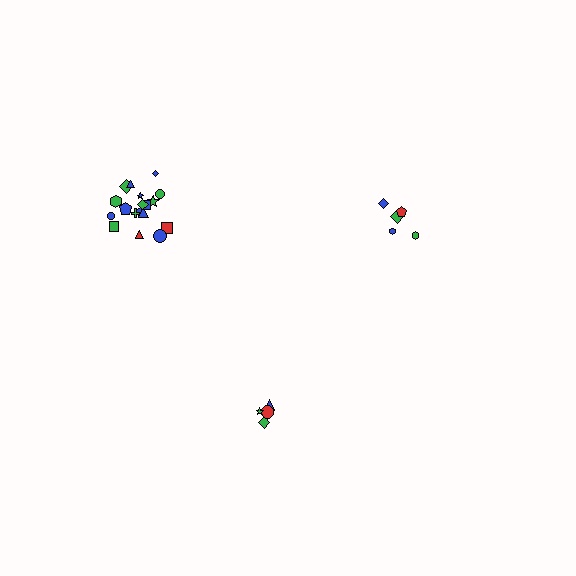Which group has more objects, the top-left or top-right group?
The top-left group.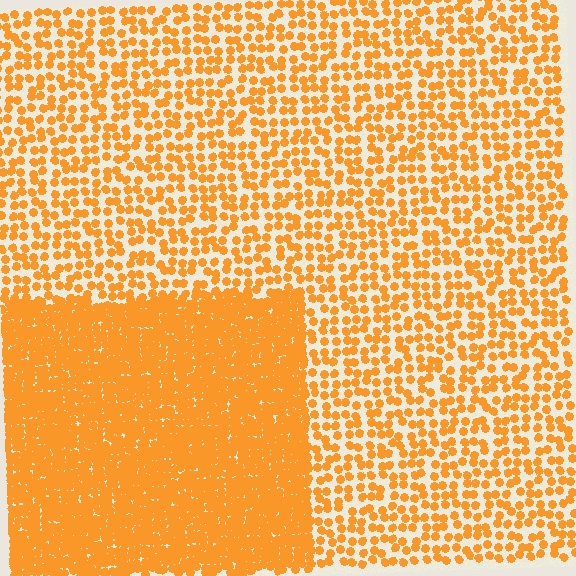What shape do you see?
I see a rectangle.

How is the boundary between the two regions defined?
The boundary is defined by a change in element density (approximately 2.6x ratio). All elements are the same color, size, and shape.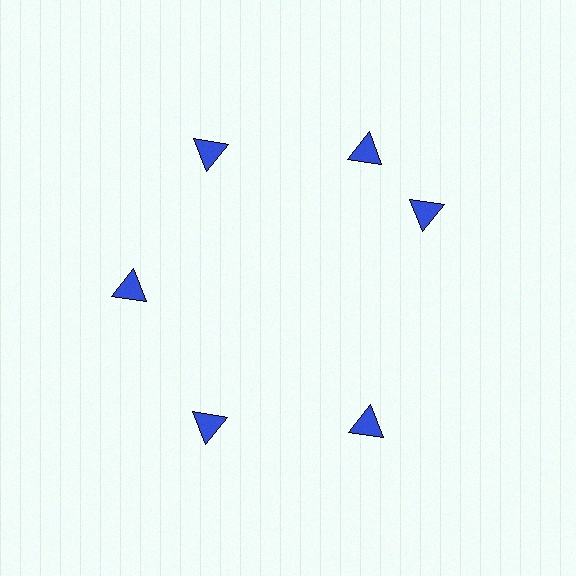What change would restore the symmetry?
The symmetry would be restored by rotating it back into even spacing with its neighbors so that all 6 triangles sit at equal angles and equal distance from the center.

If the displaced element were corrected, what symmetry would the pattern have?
It would have 6-fold rotational symmetry — the pattern would map onto itself every 60 degrees.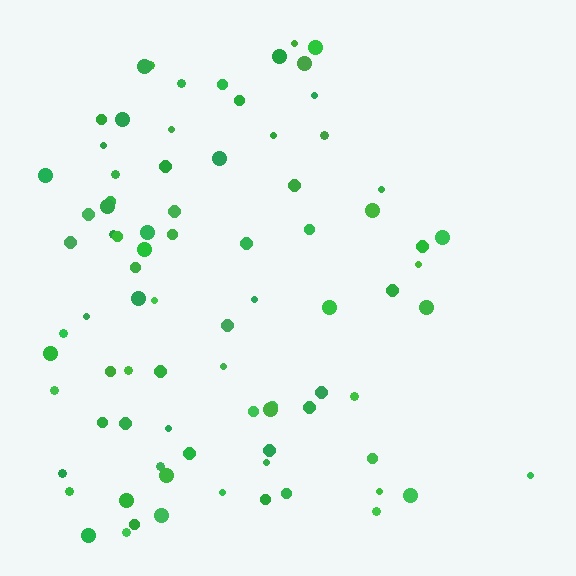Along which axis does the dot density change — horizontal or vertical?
Horizontal.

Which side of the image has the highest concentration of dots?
The left.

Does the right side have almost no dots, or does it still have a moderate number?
Still a moderate number, just noticeably fewer than the left.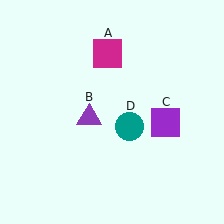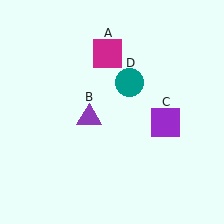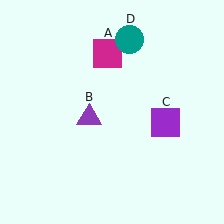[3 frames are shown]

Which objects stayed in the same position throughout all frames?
Magenta square (object A) and purple triangle (object B) and purple square (object C) remained stationary.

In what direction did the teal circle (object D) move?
The teal circle (object D) moved up.